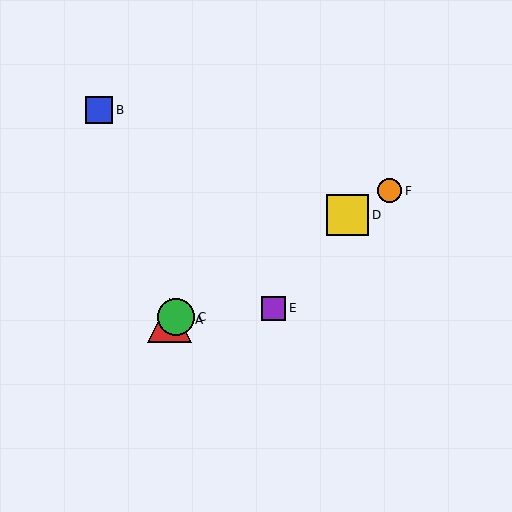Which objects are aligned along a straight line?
Objects A, C, D, F are aligned along a straight line.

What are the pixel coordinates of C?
Object C is at (176, 317).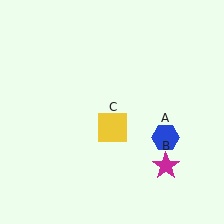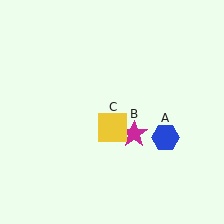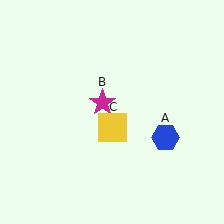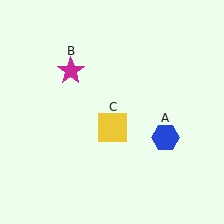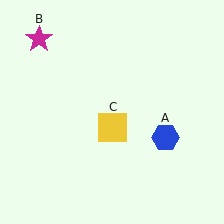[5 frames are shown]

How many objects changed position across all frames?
1 object changed position: magenta star (object B).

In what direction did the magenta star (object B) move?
The magenta star (object B) moved up and to the left.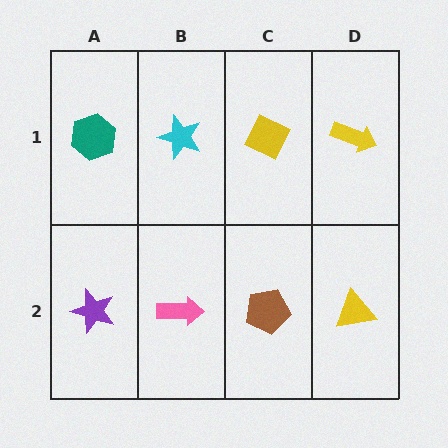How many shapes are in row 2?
4 shapes.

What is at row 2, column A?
A purple star.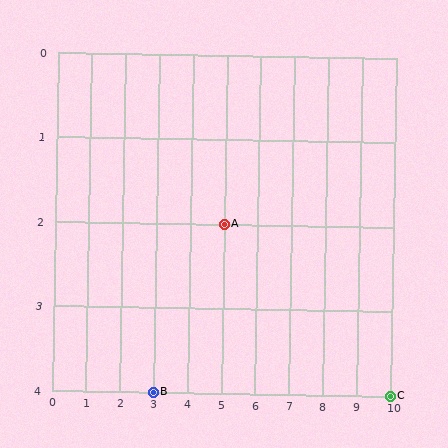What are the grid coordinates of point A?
Point A is at grid coordinates (5, 2).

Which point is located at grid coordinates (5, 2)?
Point A is at (5, 2).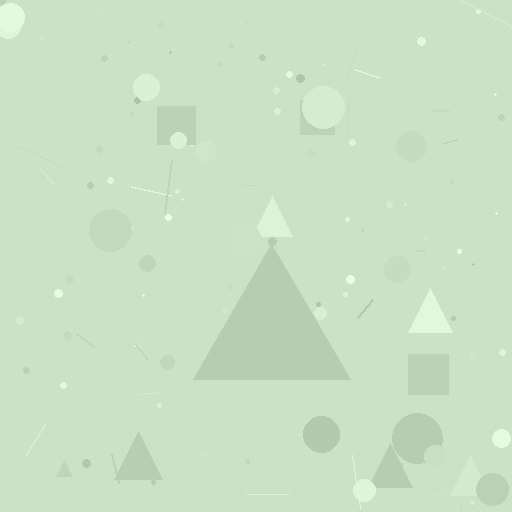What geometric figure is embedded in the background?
A triangle is embedded in the background.